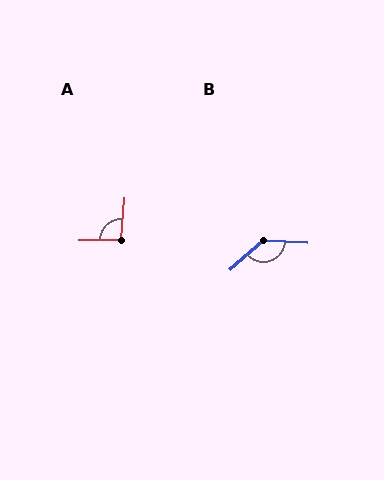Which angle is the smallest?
A, at approximately 95 degrees.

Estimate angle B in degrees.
Approximately 136 degrees.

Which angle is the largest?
B, at approximately 136 degrees.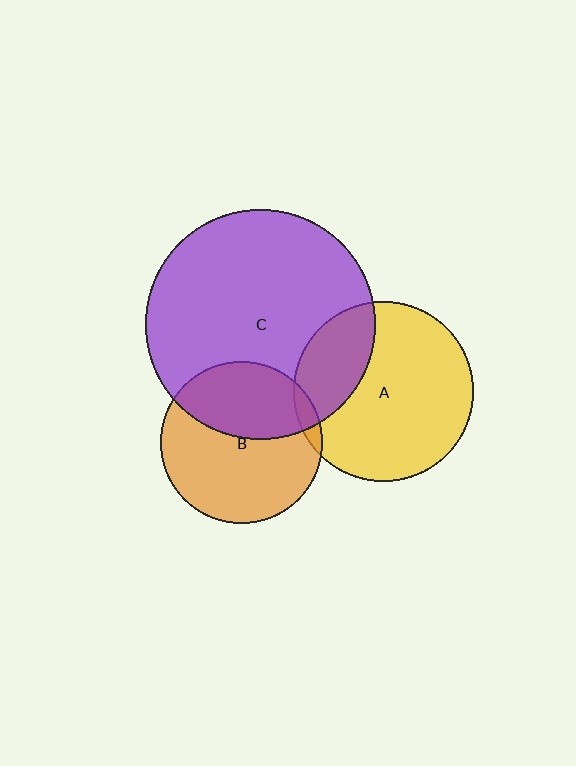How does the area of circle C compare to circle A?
Approximately 1.6 times.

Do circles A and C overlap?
Yes.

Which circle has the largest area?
Circle C (purple).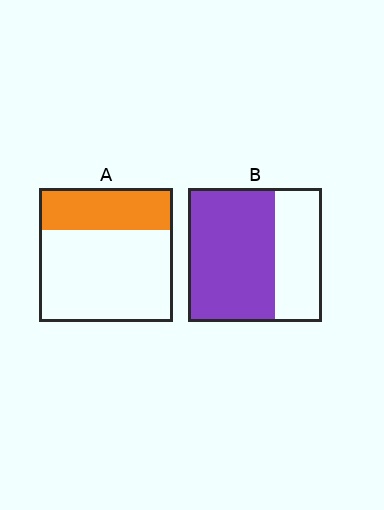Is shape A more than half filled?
No.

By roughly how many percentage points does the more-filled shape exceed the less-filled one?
By roughly 35 percentage points (B over A).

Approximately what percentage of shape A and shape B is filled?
A is approximately 30% and B is approximately 65%.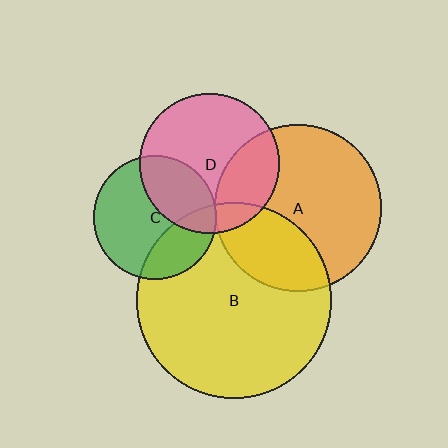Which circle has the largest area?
Circle B (yellow).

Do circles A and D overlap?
Yes.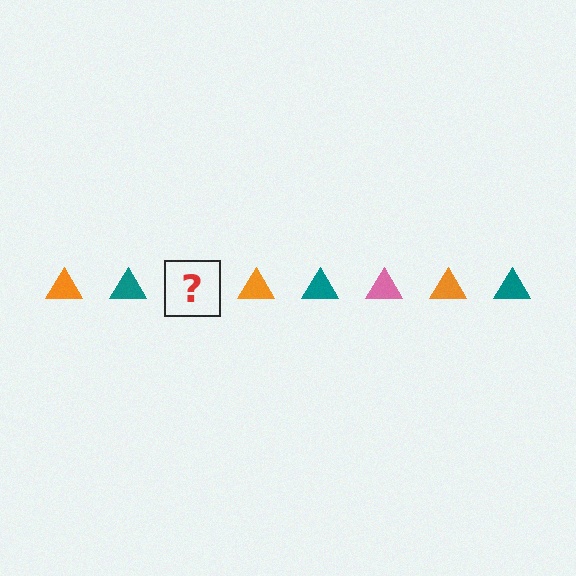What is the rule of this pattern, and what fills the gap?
The rule is that the pattern cycles through orange, teal, pink triangles. The gap should be filled with a pink triangle.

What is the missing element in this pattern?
The missing element is a pink triangle.